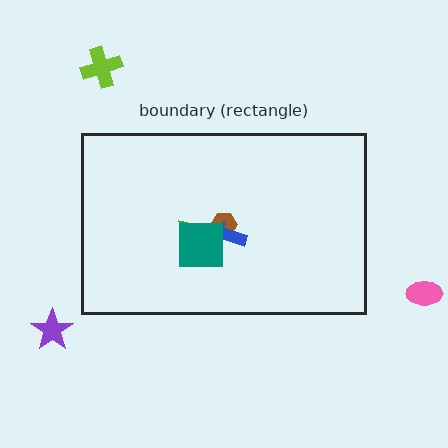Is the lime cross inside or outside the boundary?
Outside.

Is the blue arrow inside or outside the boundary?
Inside.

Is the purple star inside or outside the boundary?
Outside.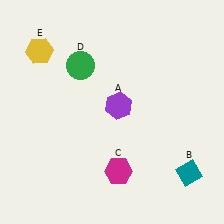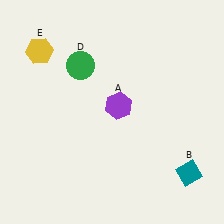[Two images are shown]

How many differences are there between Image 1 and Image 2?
There is 1 difference between the two images.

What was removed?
The magenta hexagon (C) was removed in Image 2.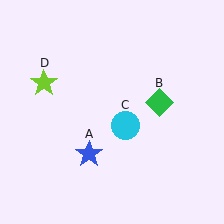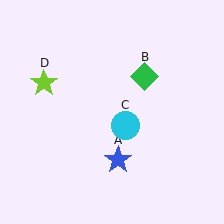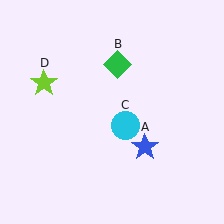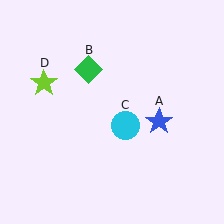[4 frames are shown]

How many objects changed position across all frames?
2 objects changed position: blue star (object A), green diamond (object B).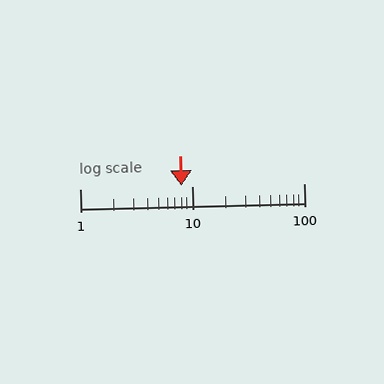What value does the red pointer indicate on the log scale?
The pointer indicates approximately 8.1.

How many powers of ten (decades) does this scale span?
The scale spans 2 decades, from 1 to 100.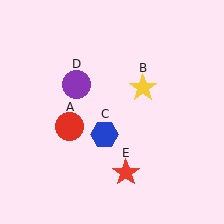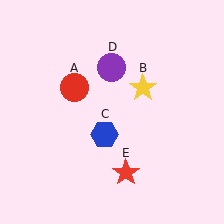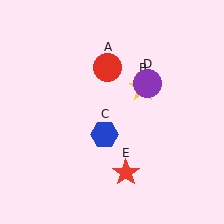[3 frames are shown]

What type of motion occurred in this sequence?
The red circle (object A), purple circle (object D) rotated clockwise around the center of the scene.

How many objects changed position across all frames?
2 objects changed position: red circle (object A), purple circle (object D).